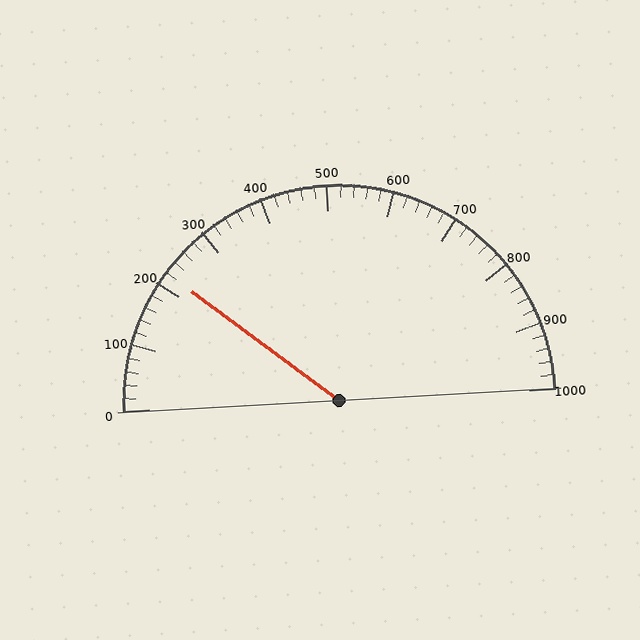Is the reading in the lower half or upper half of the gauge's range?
The reading is in the lower half of the range (0 to 1000).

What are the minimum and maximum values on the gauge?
The gauge ranges from 0 to 1000.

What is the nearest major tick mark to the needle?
The nearest major tick mark is 200.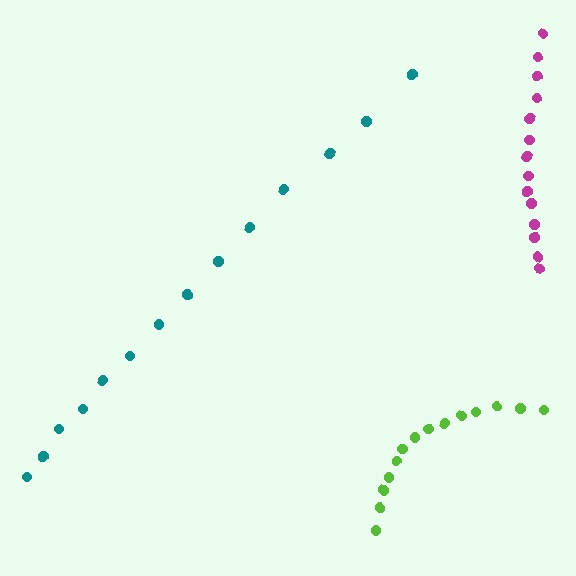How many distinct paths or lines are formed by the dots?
There are 3 distinct paths.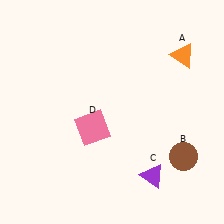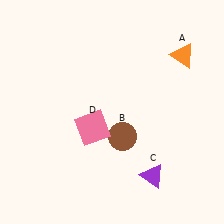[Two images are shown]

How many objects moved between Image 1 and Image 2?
1 object moved between the two images.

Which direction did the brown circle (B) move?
The brown circle (B) moved left.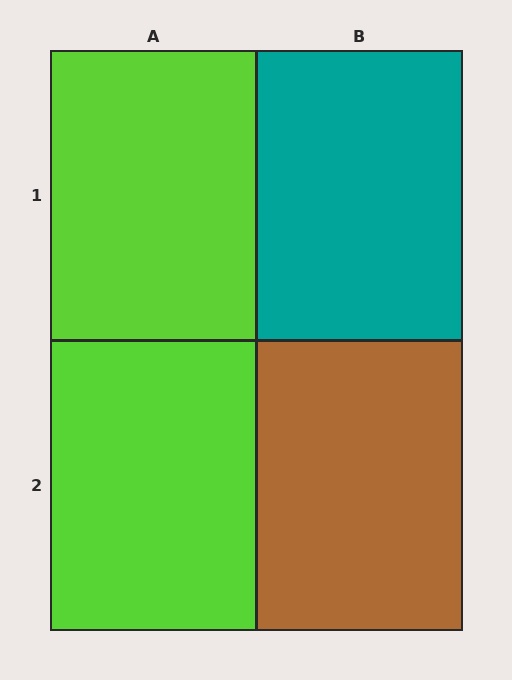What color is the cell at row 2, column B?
Brown.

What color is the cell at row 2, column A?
Lime.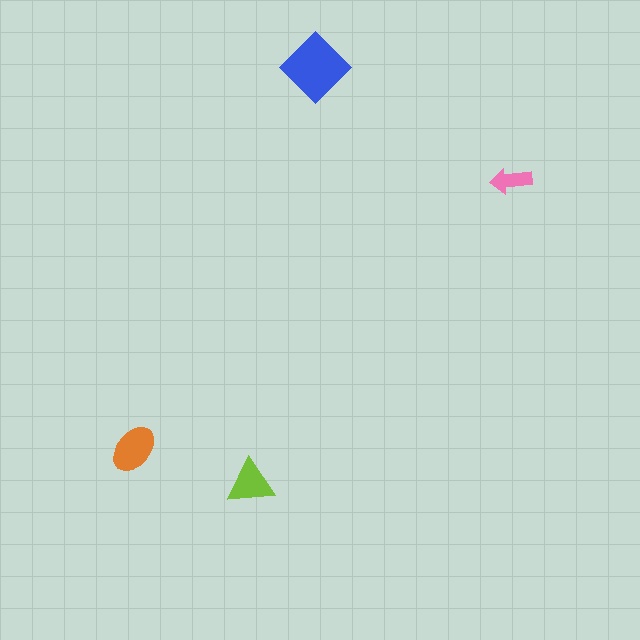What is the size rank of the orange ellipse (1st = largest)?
2nd.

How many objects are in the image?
There are 4 objects in the image.